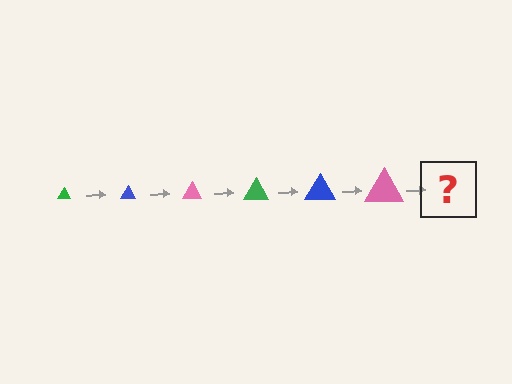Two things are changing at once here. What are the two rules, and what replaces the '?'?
The two rules are that the triangle grows larger each step and the color cycles through green, blue, and pink. The '?' should be a green triangle, larger than the previous one.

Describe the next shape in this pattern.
It should be a green triangle, larger than the previous one.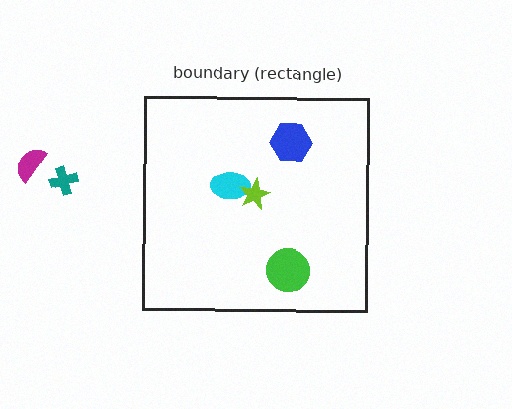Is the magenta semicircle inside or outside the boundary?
Outside.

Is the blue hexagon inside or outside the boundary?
Inside.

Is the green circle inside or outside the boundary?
Inside.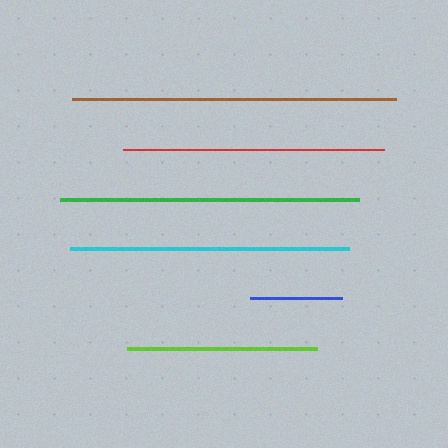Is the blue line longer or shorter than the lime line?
The lime line is longer than the blue line.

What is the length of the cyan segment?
The cyan segment is approximately 278 pixels long.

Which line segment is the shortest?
The blue line is the shortest at approximately 92 pixels.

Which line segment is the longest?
The brown line is the longest at approximately 324 pixels.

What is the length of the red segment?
The red segment is approximately 261 pixels long.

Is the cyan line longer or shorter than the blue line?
The cyan line is longer than the blue line.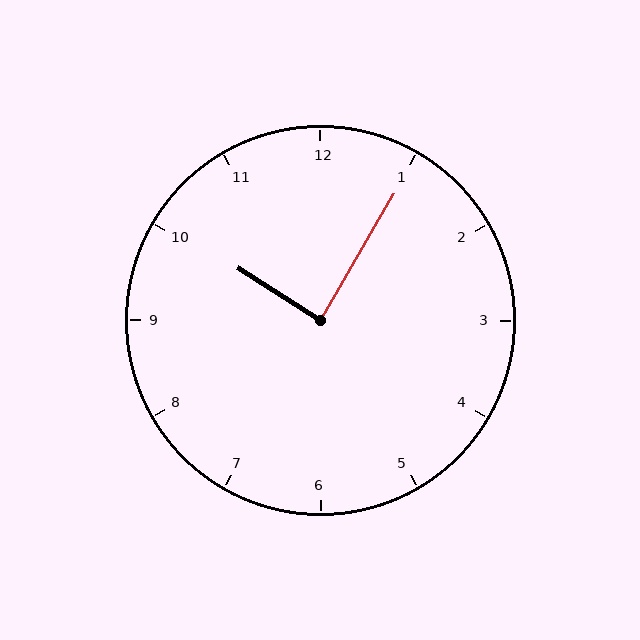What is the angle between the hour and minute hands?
Approximately 88 degrees.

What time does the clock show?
10:05.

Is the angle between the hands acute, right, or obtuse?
It is right.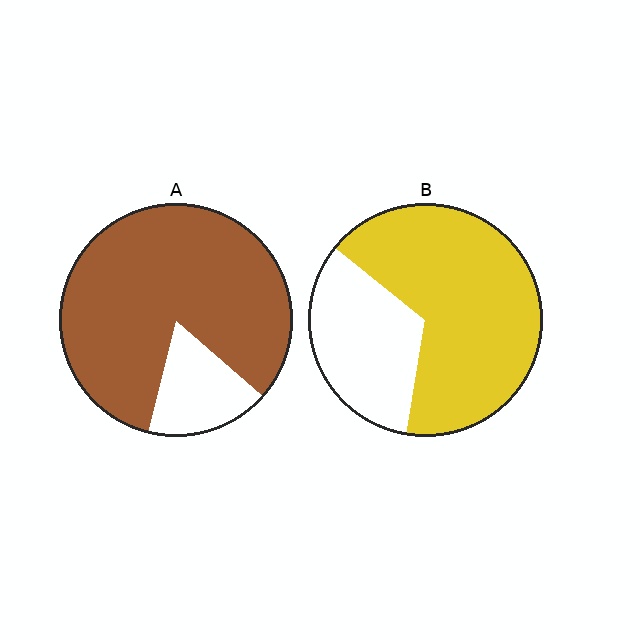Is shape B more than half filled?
Yes.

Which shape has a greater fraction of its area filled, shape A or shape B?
Shape A.